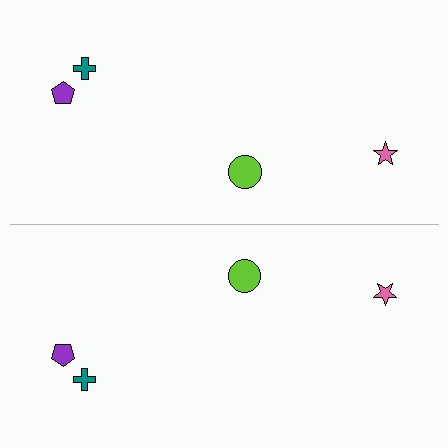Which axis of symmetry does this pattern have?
The pattern has a horizontal axis of symmetry running through the center of the image.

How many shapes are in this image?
There are 8 shapes in this image.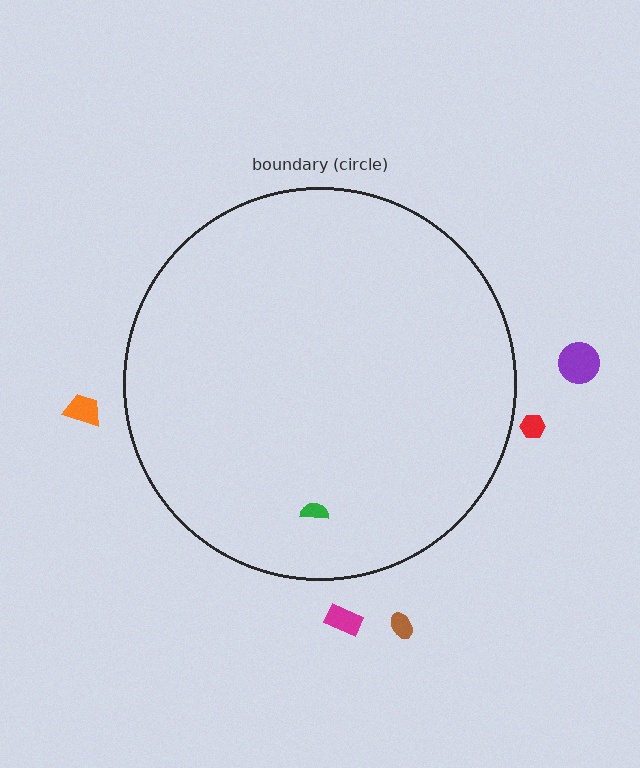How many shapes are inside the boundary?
1 inside, 5 outside.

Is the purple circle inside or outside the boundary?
Outside.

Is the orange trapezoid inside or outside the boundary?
Outside.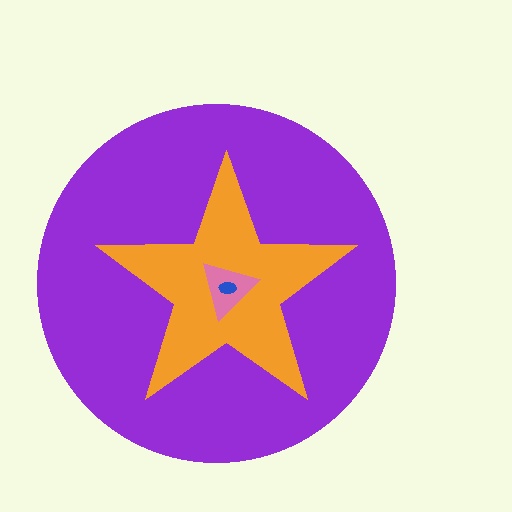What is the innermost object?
The blue ellipse.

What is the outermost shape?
The purple circle.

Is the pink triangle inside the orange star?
Yes.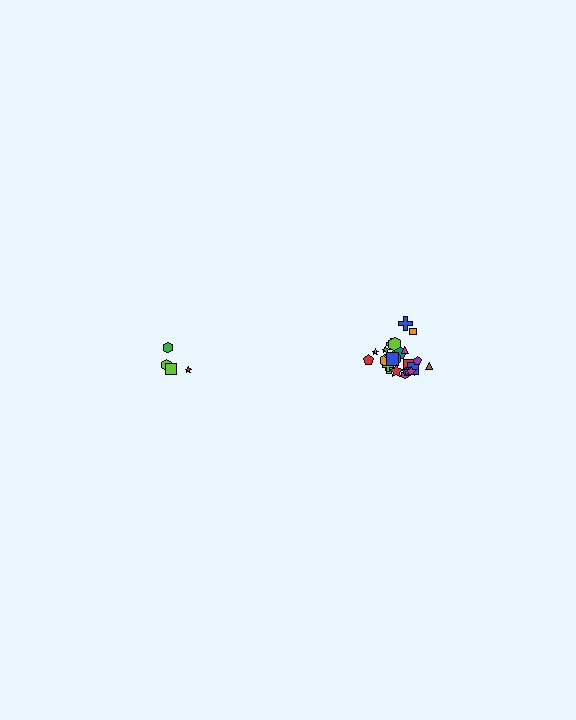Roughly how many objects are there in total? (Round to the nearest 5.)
Roughly 30 objects in total.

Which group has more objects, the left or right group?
The right group.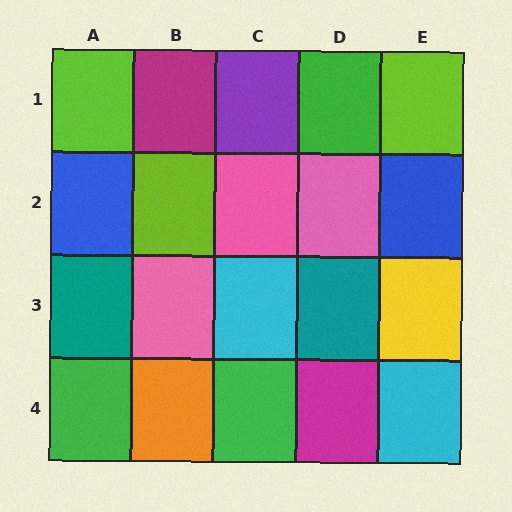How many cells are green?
3 cells are green.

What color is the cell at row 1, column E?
Lime.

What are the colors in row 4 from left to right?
Green, orange, green, magenta, cyan.